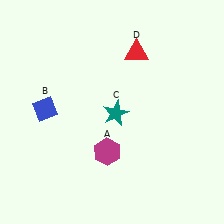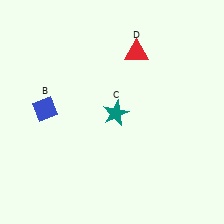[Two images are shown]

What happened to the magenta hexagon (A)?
The magenta hexagon (A) was removed in Image 2. It was in the bottom-left area of Image 1.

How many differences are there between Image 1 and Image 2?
There is 1 difference between the two images.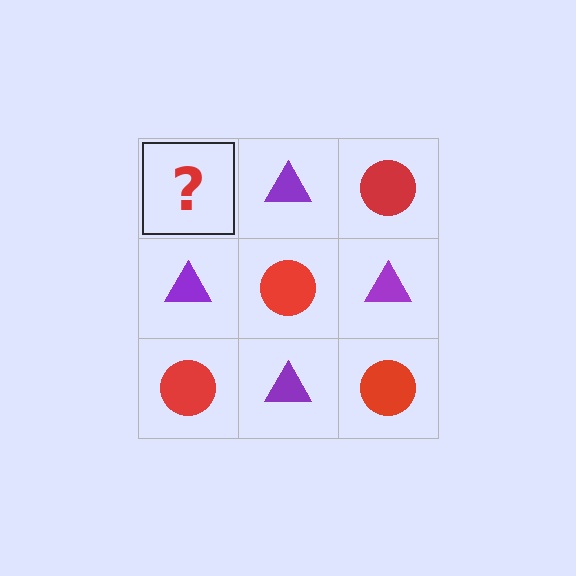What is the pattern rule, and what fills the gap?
The rule is that it alternates red circle and purple triangle in a checkerboard pattern. The gap should be filled with a red circle.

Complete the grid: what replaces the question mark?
The question mark should be replaced with a red circle.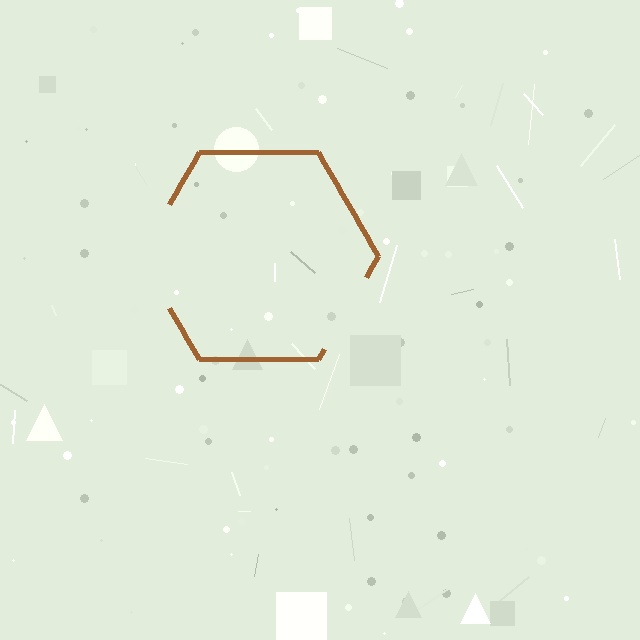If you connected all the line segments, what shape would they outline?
They would outline a hexagon.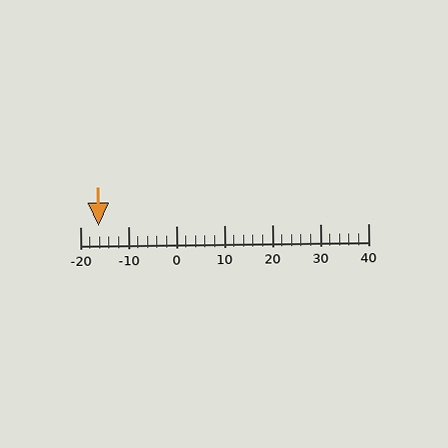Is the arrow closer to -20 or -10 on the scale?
The arrow is closer to -20.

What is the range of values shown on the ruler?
The ruler shows values from -20 to 40.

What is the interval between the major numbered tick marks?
The major tick marks are spaced 10 units apart.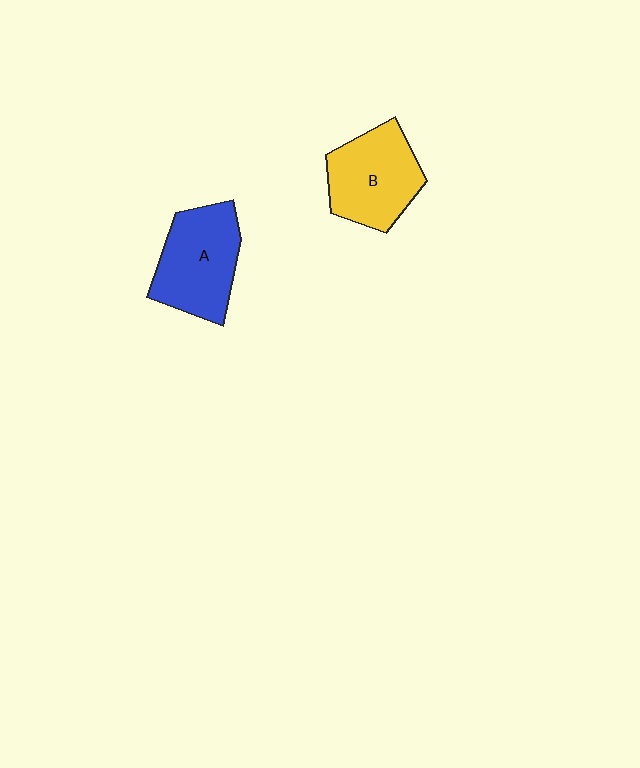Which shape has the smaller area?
Shape B (yellow).